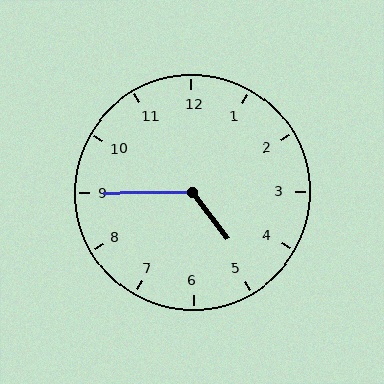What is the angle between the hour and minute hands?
Approximately 128 degrees.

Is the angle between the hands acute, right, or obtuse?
It is obtuse.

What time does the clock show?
4:45.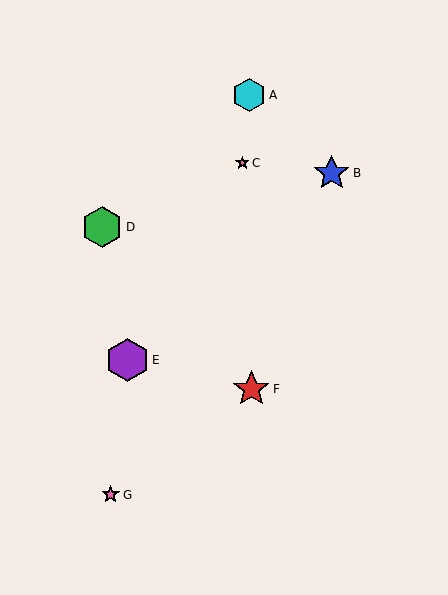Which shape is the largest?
The purple hexagon (labeled E) is the largest.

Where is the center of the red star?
The center of the red star is at (251, 389).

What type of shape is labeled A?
Shape A is a cyan hexagon.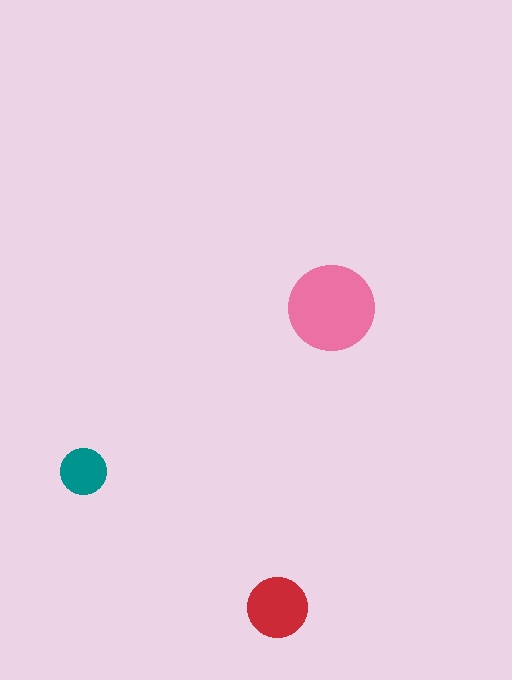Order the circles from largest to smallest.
the pink one, the red one, the teal one.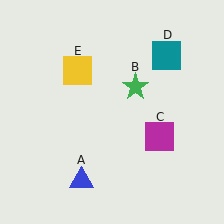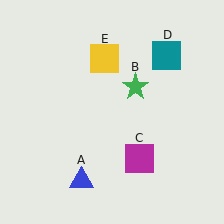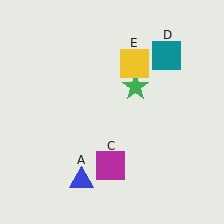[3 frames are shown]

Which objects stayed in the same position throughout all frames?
Blue triangle (object A) and green star (object B) and teal square (object D) remained stationary.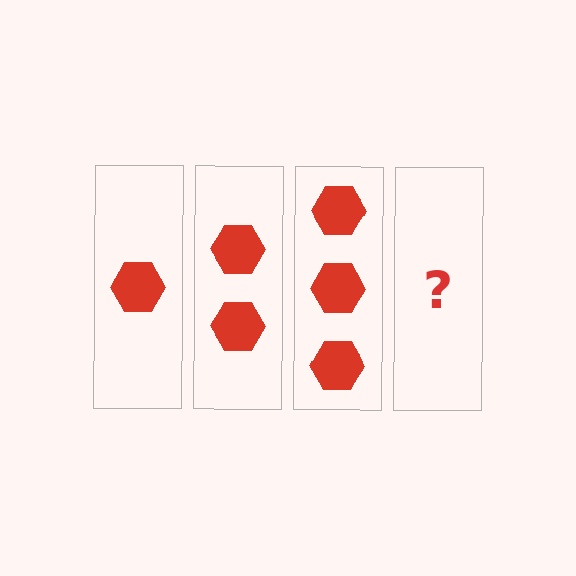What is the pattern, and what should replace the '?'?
The pattern is that each step adds one more hexagon. The '?' should be 4 hexagons.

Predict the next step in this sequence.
The next step is 4 hexagons.